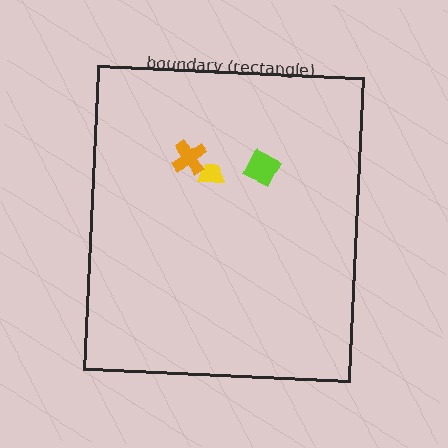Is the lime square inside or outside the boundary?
Inside.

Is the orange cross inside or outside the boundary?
Inside.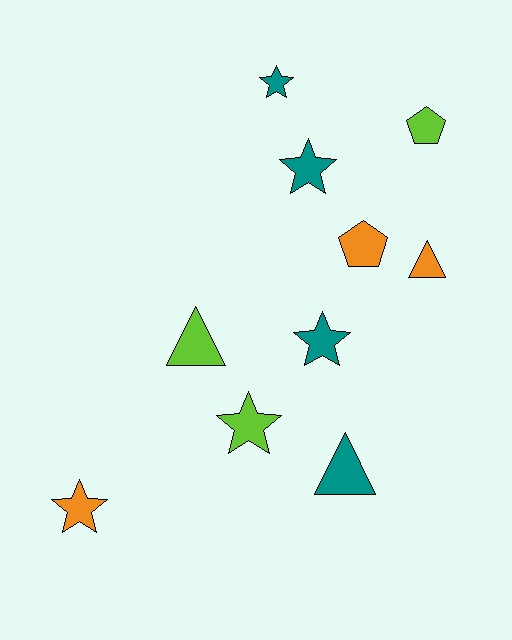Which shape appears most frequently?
Star, with 5 objects.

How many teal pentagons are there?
There are no teal pentagons.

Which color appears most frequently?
Teal, with 4 objects.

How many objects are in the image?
There are 10 objects.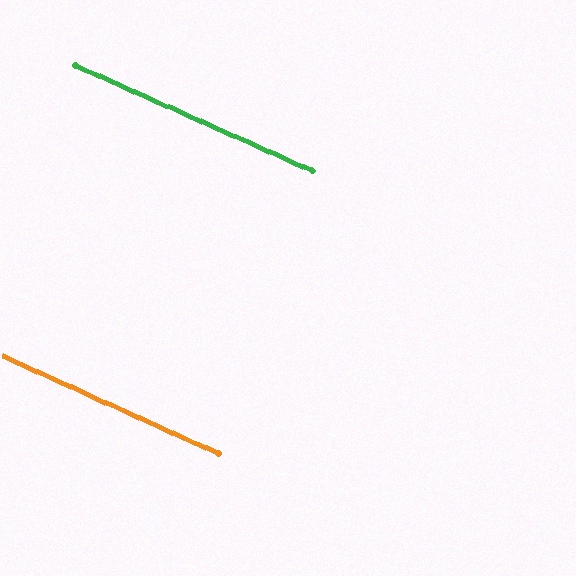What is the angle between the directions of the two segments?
Approximately 0 degrees.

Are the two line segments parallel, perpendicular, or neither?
Parallel — their directions differ by only 0.3°.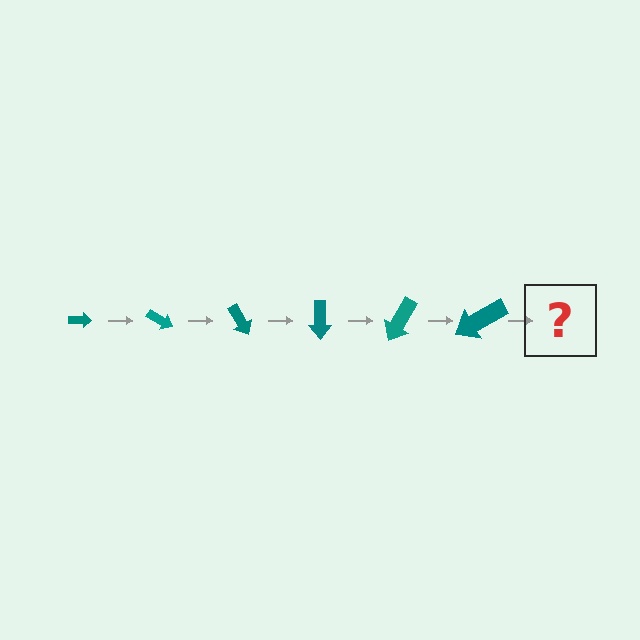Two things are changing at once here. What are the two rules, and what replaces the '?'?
The two rules are that the arrow grows larger each step and it rotates 30 degrees each step. The '?' should be an arrow, larger than the previous one and rotated 180 degrees from the start.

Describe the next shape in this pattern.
It should be an arrow, larger than the previous one and rotated 180 degrees from the start.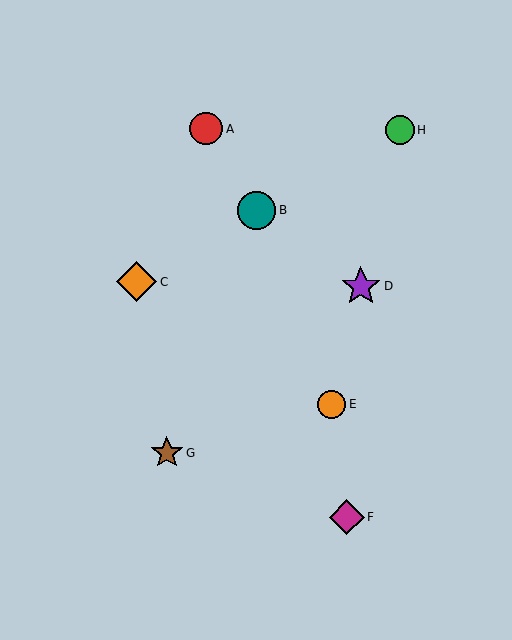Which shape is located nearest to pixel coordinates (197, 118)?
The red circle (labeled A) at (206, 129) is nearest to that location.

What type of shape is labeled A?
Shape A is a red circle.